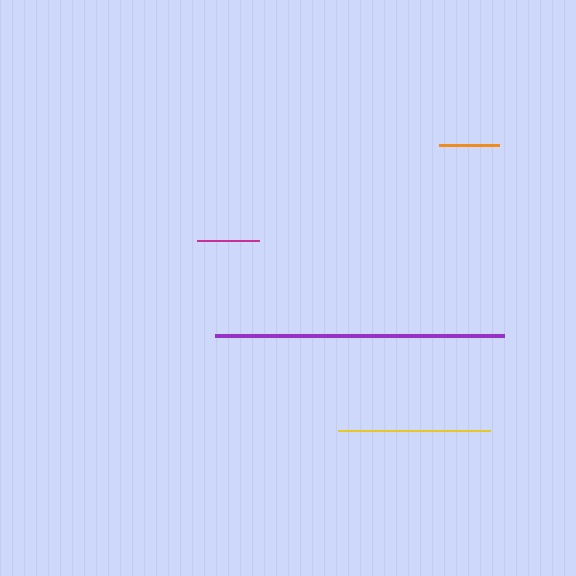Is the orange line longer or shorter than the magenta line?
The magenta line is longer than the orange line.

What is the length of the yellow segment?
The yellow segment is approximately 151 pixels long.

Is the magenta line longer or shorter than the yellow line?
The yellow line is longer than the magenta line.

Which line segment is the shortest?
The orange line is the shortest at approximately 60 pixels.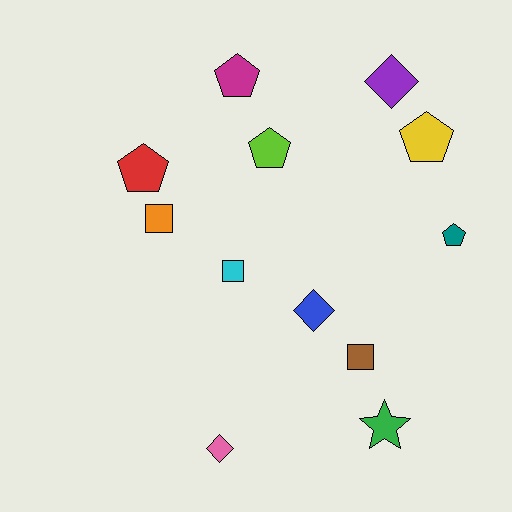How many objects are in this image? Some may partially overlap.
There are 12 objects.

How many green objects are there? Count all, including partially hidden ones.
There is 1 green object.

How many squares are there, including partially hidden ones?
There are 3 squares.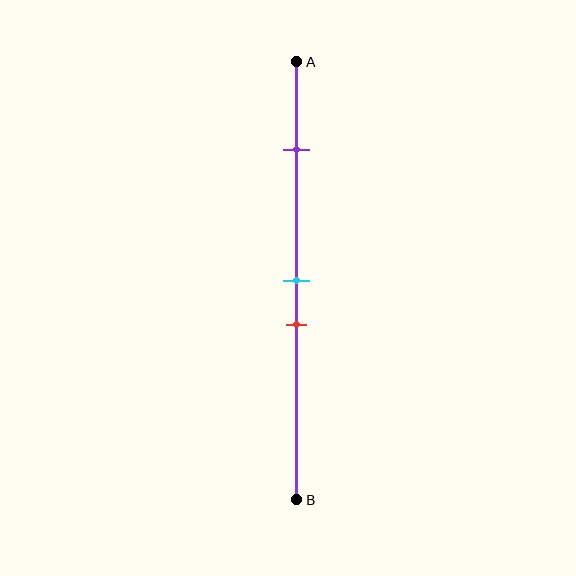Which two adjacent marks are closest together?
The cyan and red marks are the closest adjacent pair.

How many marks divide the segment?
There are 3 marks dividing the segment.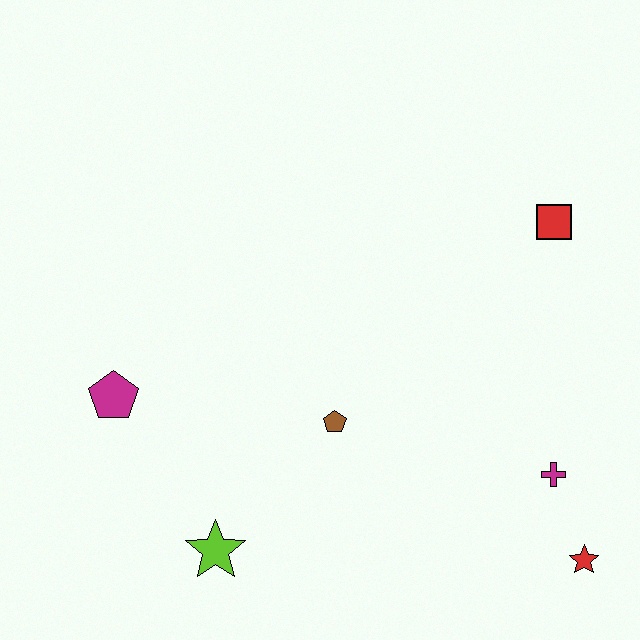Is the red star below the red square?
Yes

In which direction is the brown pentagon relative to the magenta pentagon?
The brown pentagon is to the right of the magenta pentagon.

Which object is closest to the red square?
The magenta cross is closest to the red square.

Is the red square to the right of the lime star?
Yes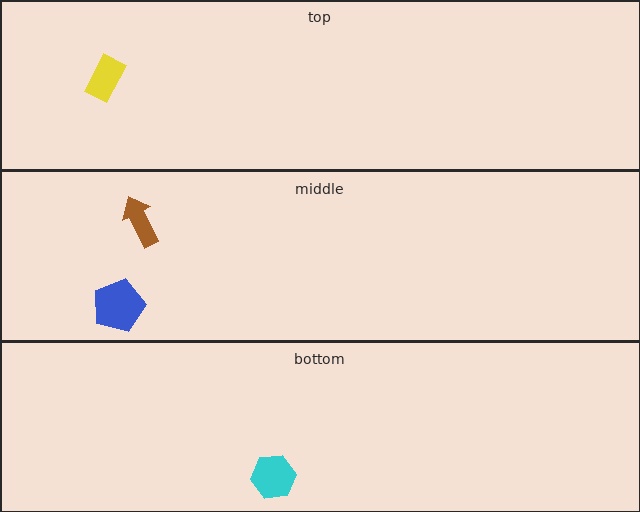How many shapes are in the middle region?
2.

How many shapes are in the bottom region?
1.